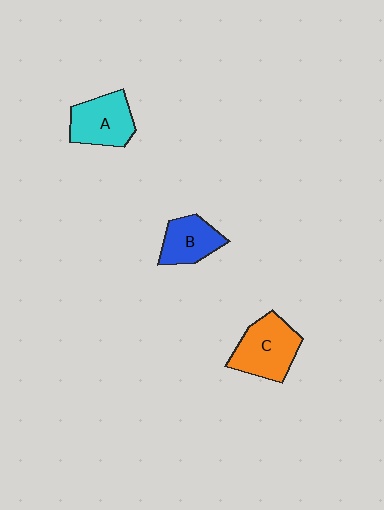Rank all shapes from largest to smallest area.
From largest to smallest: C (orange), A (cyan), B (blue).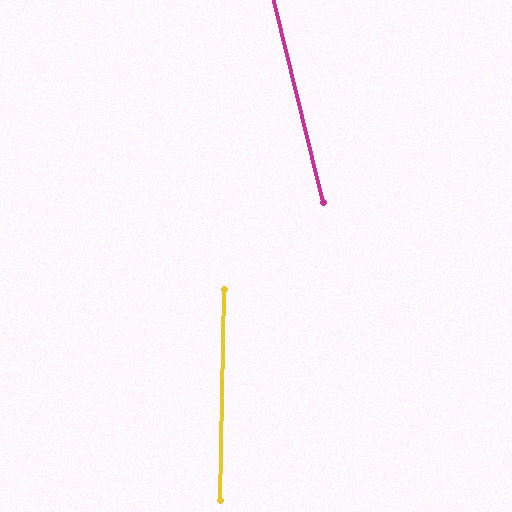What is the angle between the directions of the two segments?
Approximately 14 degrees.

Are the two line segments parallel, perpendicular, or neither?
Neither parallel nor perpendicular — they differ by about 14°.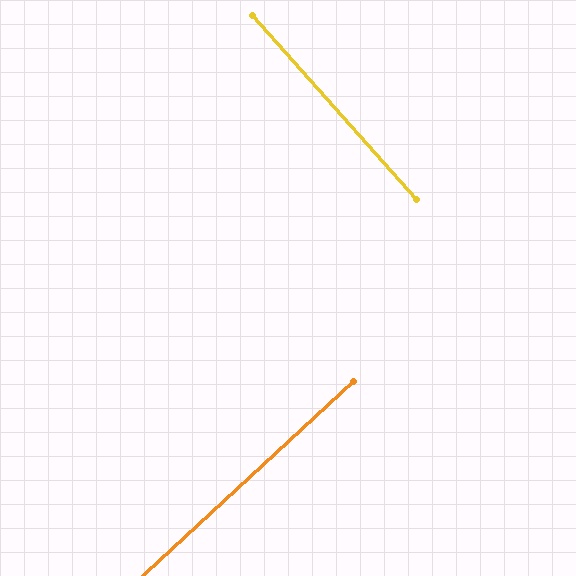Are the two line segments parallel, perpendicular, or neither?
Perpendicular — they meet at approximately 89°.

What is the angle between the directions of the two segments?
Approximately 89 degrees.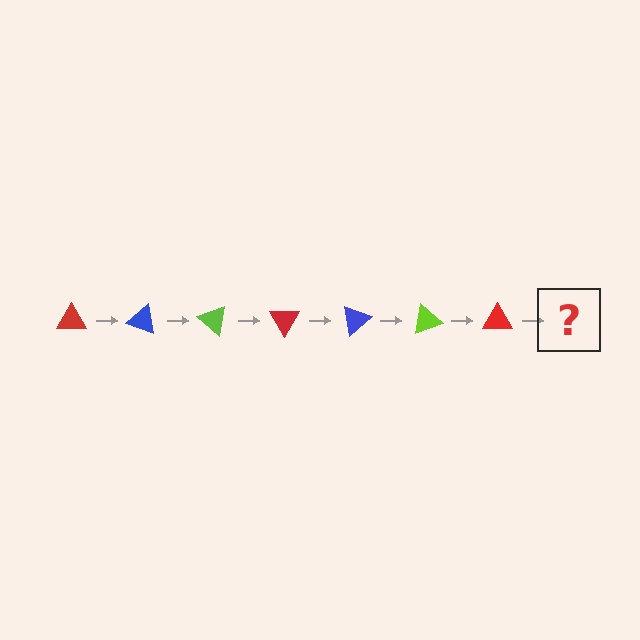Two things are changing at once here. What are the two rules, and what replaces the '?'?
The two rules are that it rotates 20 degrees each step and the color cycles through red, blue, and lime. The '?' should be a blue triangle, rotated 140 degrees from the start.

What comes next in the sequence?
The next element should be a blue triangle, rotated 140 degrees from the start.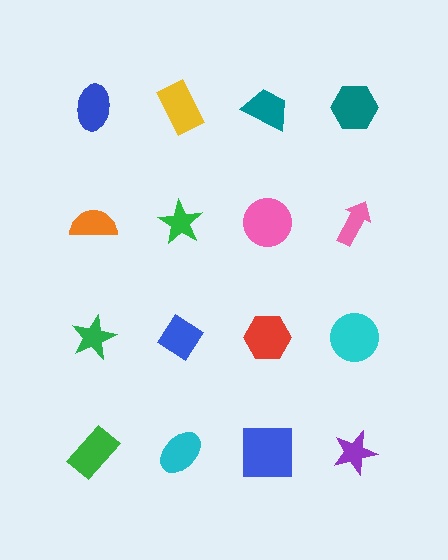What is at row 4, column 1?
A green rectangle.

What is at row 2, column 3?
A pink circle.